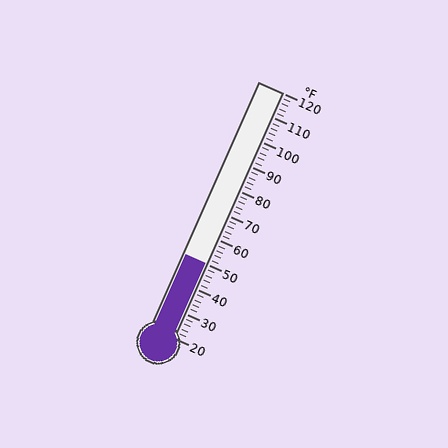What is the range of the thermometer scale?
The thermometer scale ranges from 20°F to 120°F.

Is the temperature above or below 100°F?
The temperature is below 100°F.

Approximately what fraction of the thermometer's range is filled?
The thermometer is filled to approximately 30% of its range.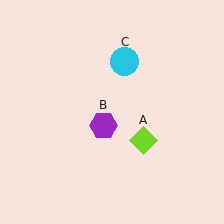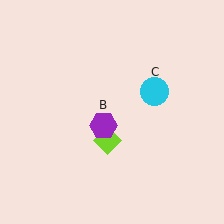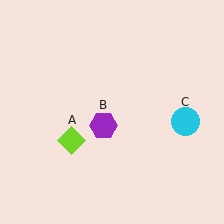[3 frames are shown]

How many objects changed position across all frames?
2 objects changed position: lime diamond (object A), cyan circle (object C).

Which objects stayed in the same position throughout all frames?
Purple hexagon (object B) remained stationary.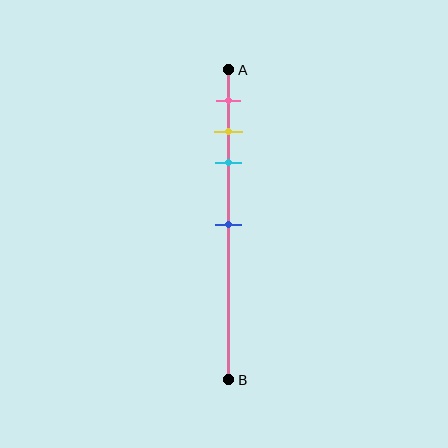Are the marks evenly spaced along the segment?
No, the marks are not evenly spaced.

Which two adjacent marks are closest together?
The yellow and cyan marks are the closest adjacent pair.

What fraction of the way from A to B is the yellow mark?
The yellow mark is approximately 20% (0.2) of the way from A to B.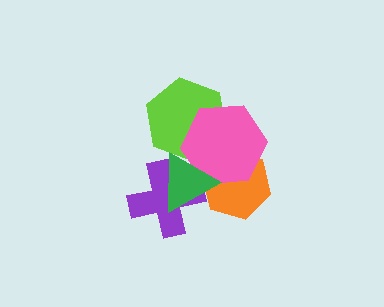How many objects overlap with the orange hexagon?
2 objects overlap with the orange hexagon.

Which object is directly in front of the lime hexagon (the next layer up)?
The pink hexagon is directly in front of the lime hexagon.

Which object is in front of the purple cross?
The green triangle is in front of the purple cross.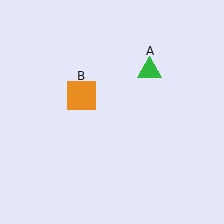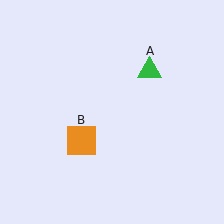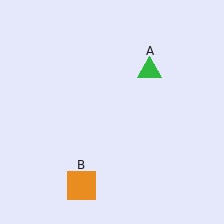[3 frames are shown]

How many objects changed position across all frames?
1 object changed position: orange square (object B).